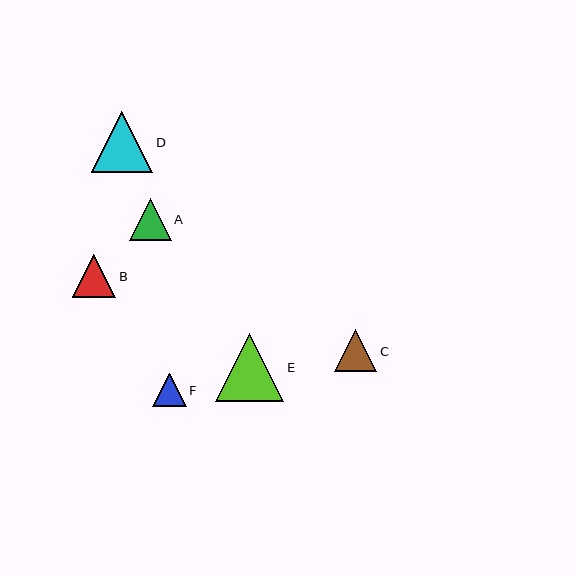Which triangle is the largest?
Triangle E is the largest with a size of approximately 68 pixels.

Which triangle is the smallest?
Triangle F is the smallest with a size of approximately 33 pixels.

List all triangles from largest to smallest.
From largest to smallest: E, D, B, C, A, F.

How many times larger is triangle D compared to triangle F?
Triangle D is approximately 1.8 times the size of triangle F.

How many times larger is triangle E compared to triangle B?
Triangle E is approximately 1.6 times the size of triangle B.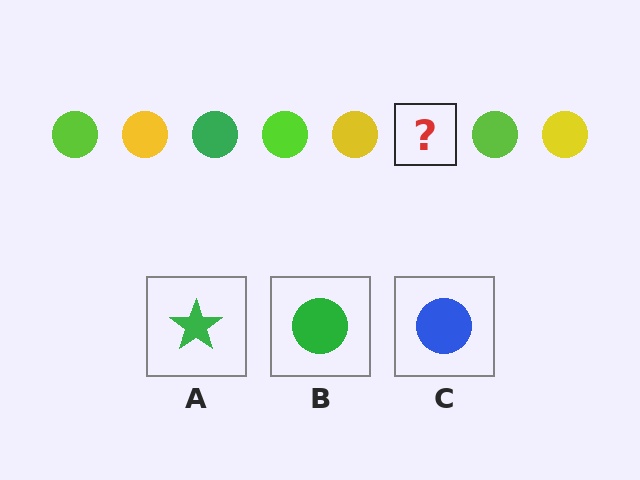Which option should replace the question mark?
Option B.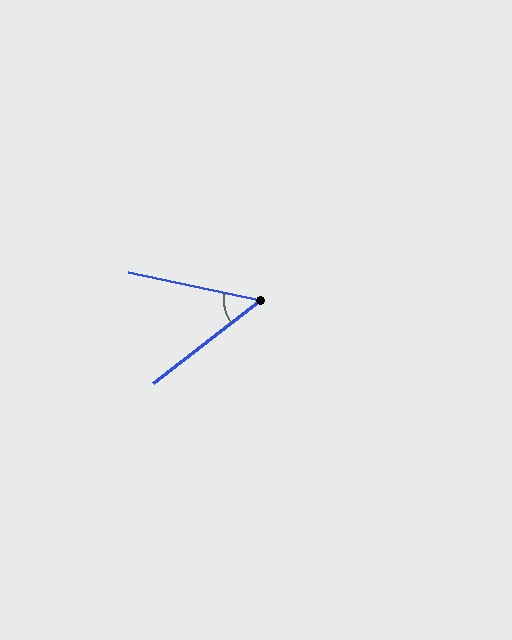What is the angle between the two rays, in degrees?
Approximately 50 degrees.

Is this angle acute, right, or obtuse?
It is acute.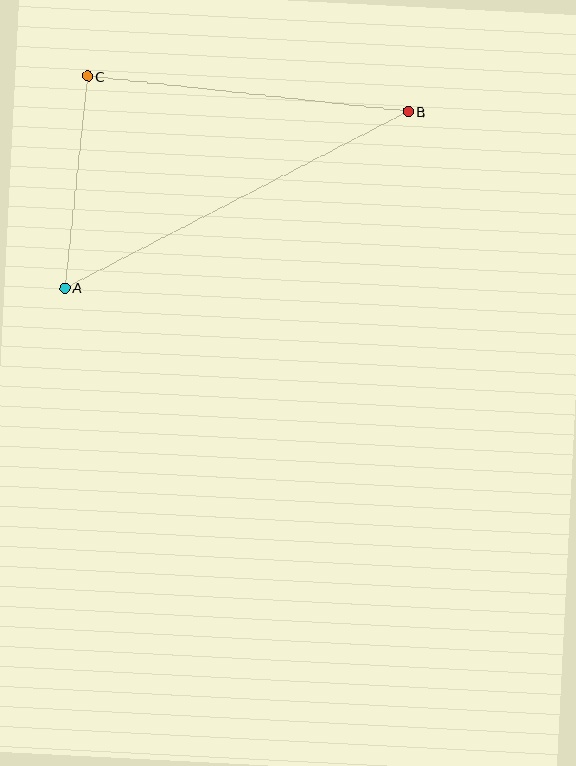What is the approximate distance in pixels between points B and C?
The distance between B and C is approximately 322 pixels.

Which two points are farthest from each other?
Points A and B are farthest from each other.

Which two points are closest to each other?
Points A and C are closest to each other.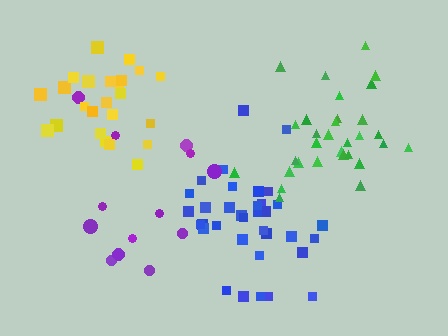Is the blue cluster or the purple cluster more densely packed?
Blue.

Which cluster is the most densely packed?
Green.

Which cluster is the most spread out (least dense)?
Purple.